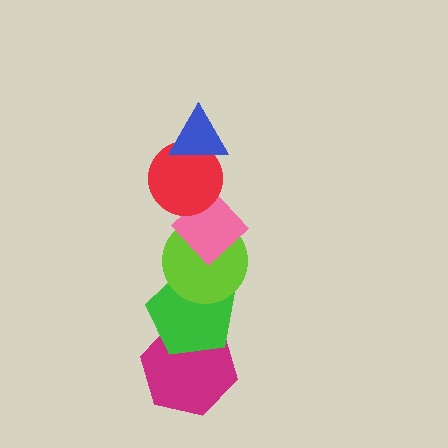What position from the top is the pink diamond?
The pink diamond is 3rd from the top.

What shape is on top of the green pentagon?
The lime circle is on top of the green pentagon.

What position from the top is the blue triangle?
The blue triangle is 1st from the top.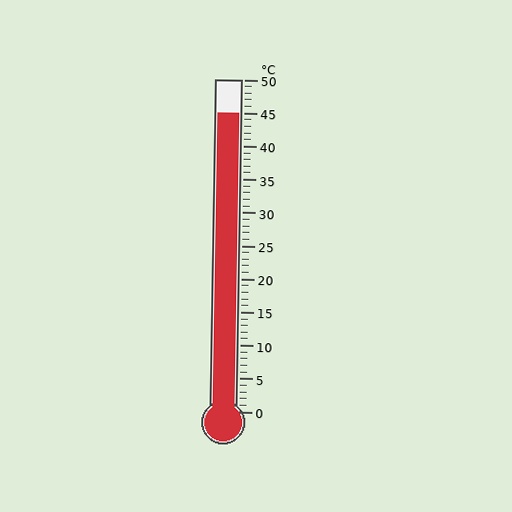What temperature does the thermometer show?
The thermometer shows approximately 45°C.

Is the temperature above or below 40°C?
The temperature is above 40°C.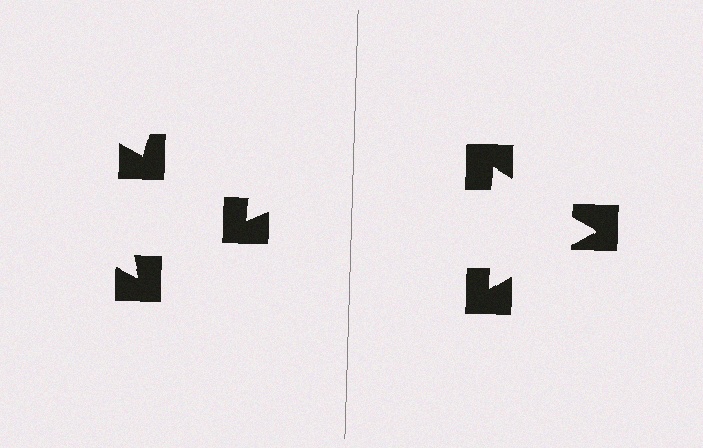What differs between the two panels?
The notched squares are positioned identically on both sides; only the wedge orientations differ. On the right they align to a triangle; on the left they are misaligned.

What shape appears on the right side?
An illusory triangle.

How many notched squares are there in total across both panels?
6 — 3 on each side.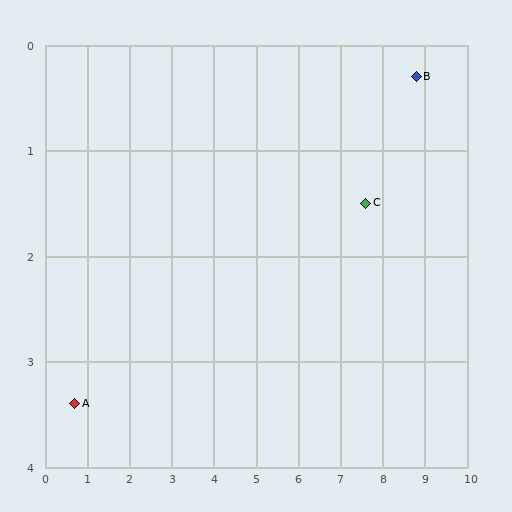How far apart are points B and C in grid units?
Points B and C are about 1.7 grid units apart.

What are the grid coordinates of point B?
Point B is at approximately (8.8, 0.3).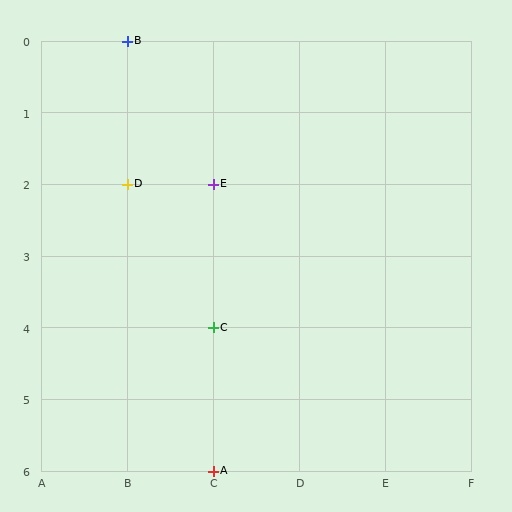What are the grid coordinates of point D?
Point D is at grid coordinates (B, 2).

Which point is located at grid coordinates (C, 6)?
Point A is at (C, 6).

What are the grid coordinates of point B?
Point B is at grid coordinates (B, 0).